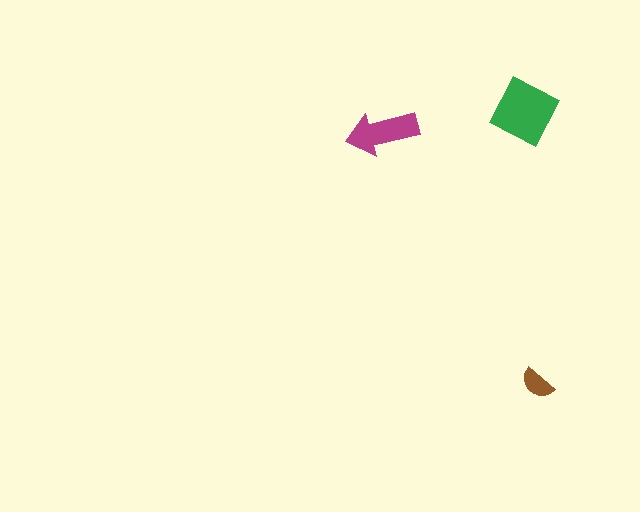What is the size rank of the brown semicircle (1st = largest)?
3rd.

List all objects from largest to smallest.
The green diamond, the magenta arrow, the brown semicircle.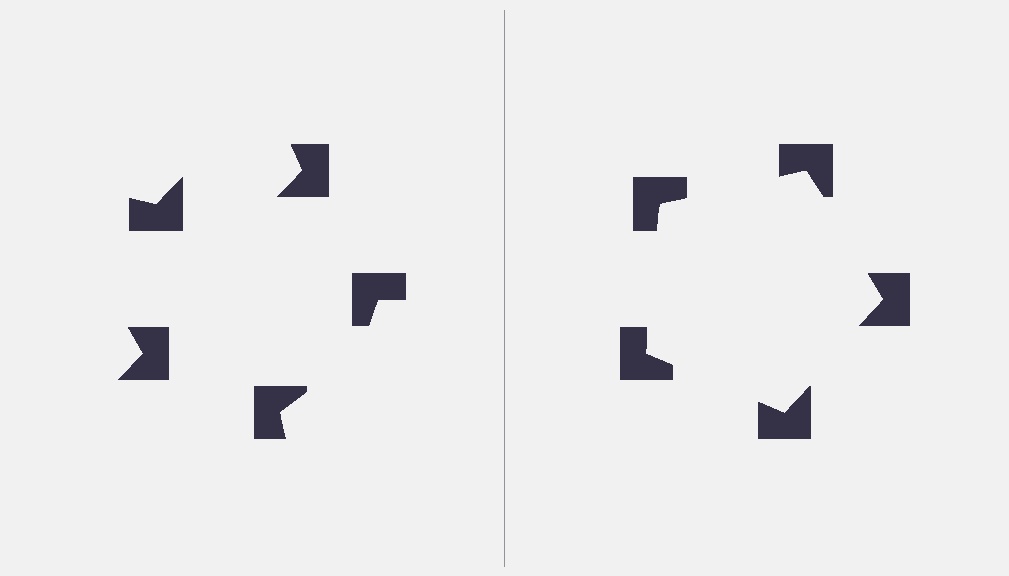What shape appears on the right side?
An illusory pentagon.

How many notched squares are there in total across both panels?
10 — 5 on each side.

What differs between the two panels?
The notched squares are positioned identically on both sides; only the wedge orientations differ. On the right they align to a pentagon; on the left they are misaligned.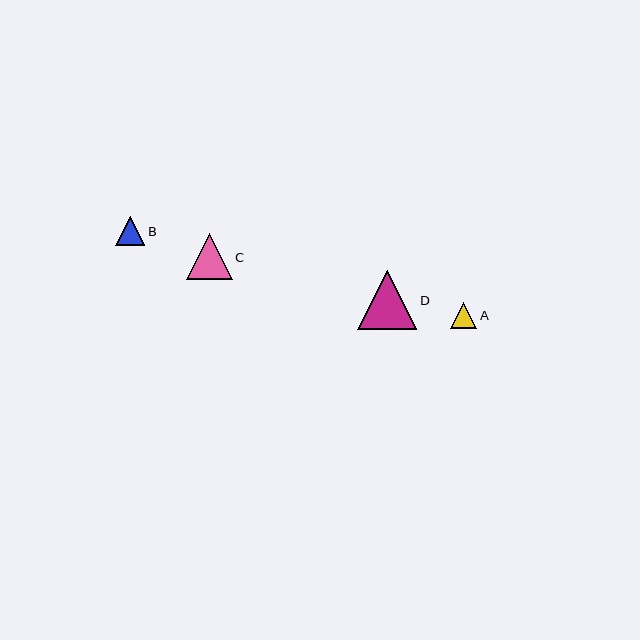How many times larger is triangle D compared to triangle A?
Triangle D is approximately 2.3 times the size of triangle A.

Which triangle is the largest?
Triangle D is the largest with a size of approximately 60 pixels.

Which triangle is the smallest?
Triangle A is the smallest with a size of approximately 26 pixels.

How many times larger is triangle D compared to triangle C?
Triangle D is approximately 1.3 times the size of triangle C.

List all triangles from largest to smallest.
From largest to smallest: D, C, B, A.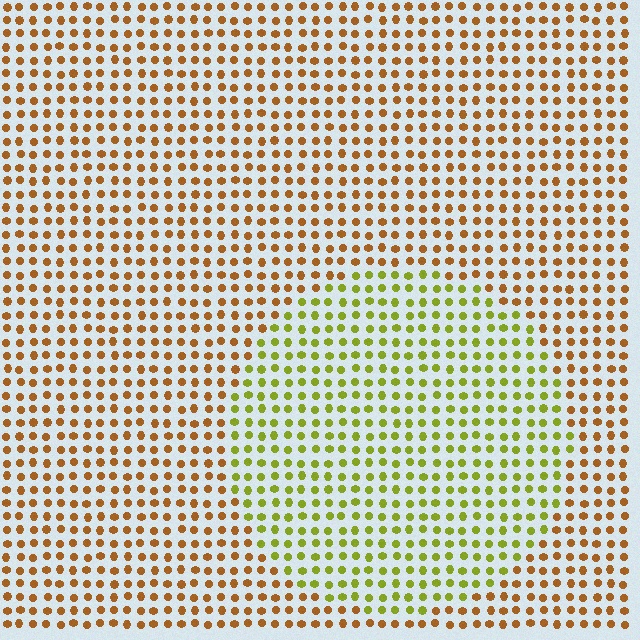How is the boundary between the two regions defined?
The boundary is defined purely by a slight shift in hue (about 46 degrees). Spacing, size, and orientation are identical on both sides.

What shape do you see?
I see a circle.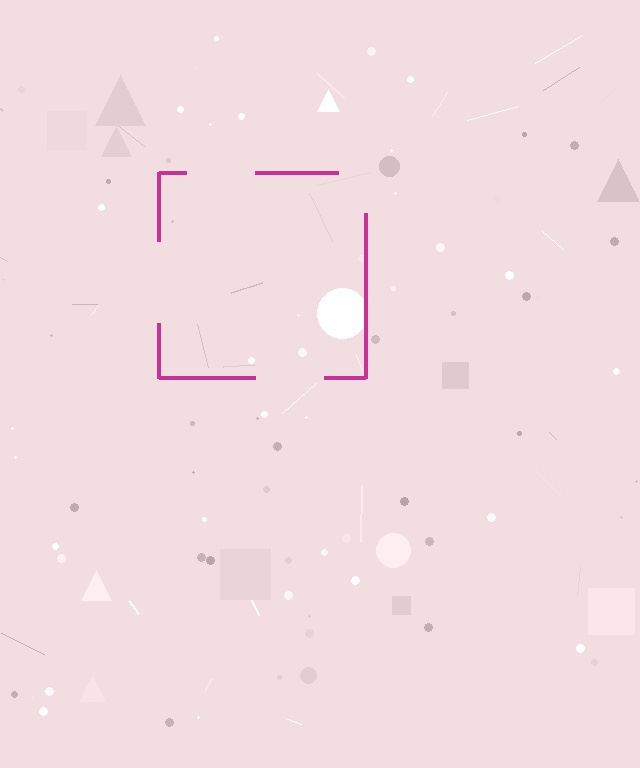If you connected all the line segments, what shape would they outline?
They would outline a square.